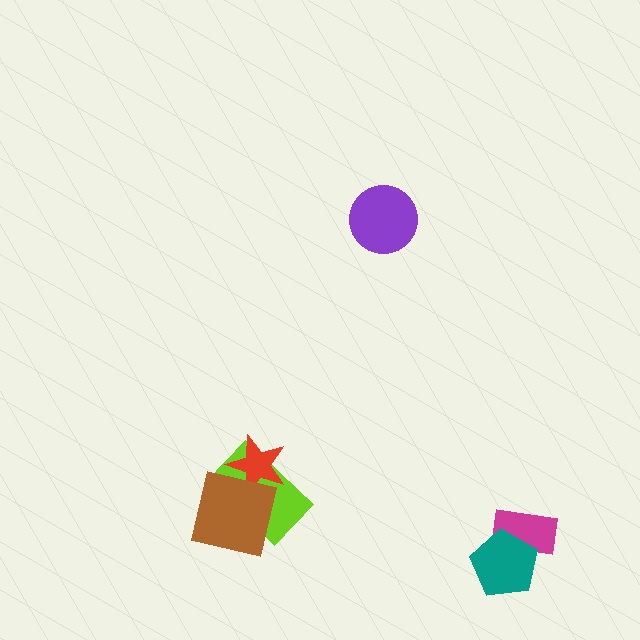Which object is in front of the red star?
The brown square is in front of the red star.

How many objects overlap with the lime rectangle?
2 objects overlap with the lime rectangle.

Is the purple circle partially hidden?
No, no other shape covers it.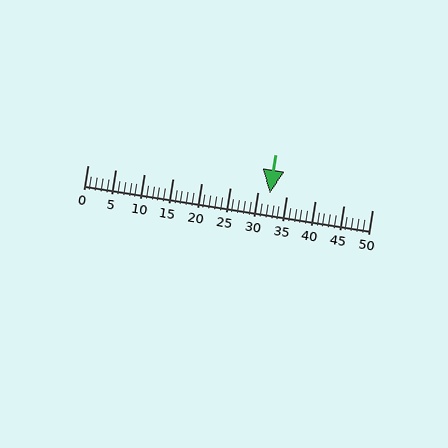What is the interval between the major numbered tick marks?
The major tick marks are spaced 5 units apart.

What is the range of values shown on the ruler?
The ruler shows values from 0 to 50.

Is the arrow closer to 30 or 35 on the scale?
The arrow is closer to 30.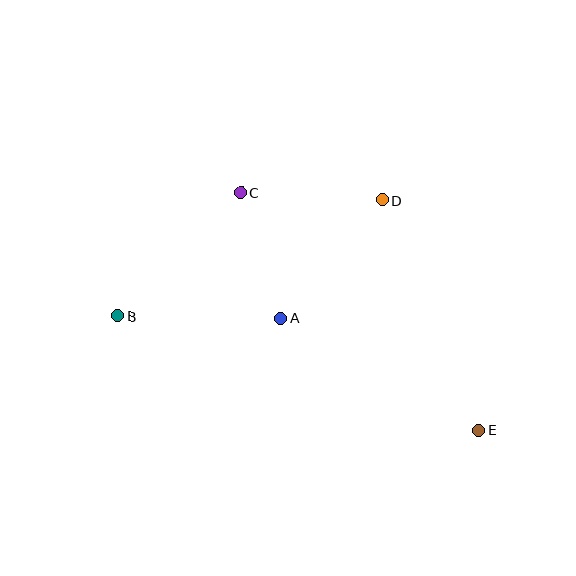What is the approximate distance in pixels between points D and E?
The distance between D and E is approximately 249 pixels.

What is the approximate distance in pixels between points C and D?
The distance between C and D is approximately 142 pixels.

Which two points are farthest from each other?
Points B and E are farthest from each other.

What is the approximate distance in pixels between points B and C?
The distance between B and C is approximately 174 pixels.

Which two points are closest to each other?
Points A and C are closest to each other.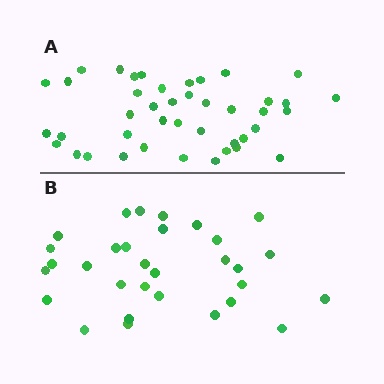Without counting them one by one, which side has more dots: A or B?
Region A (the top region) has more dots.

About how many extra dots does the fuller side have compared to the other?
Region A has roughly 12 or so more dots than region B.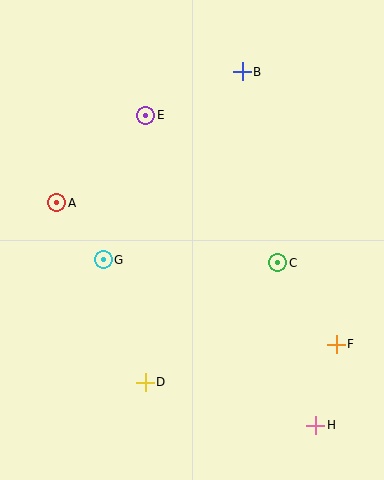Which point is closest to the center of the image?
Point C at (278, 263) is closest to the center.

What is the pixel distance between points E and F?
The distance between E and F is 298 pixels.